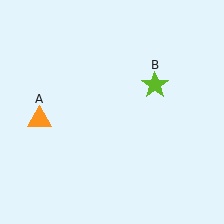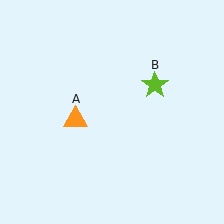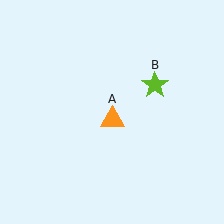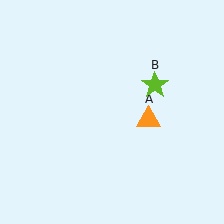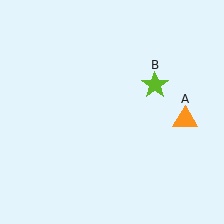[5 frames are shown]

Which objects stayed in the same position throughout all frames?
Lime star (object B) remained stationary.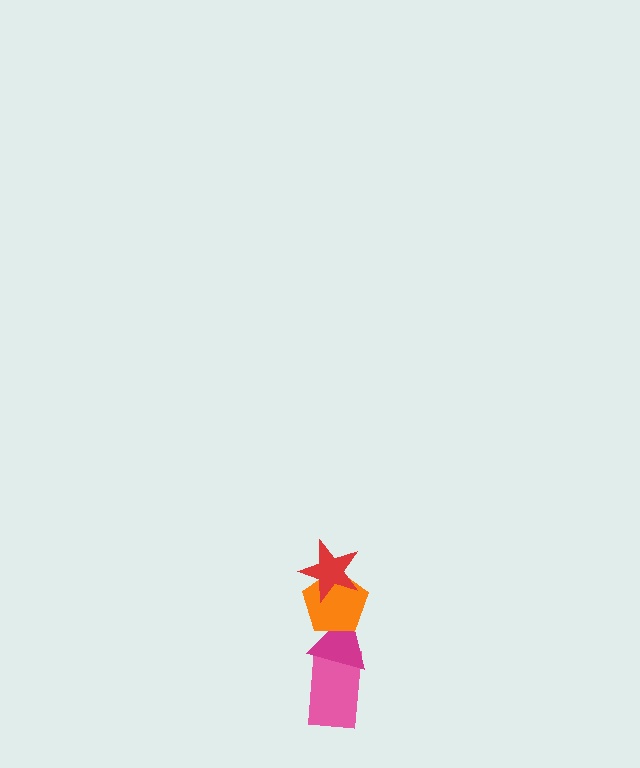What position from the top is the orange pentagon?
The orange pentagon is 2nd from the top.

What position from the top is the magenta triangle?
The magenta triangle is 3rd from the top.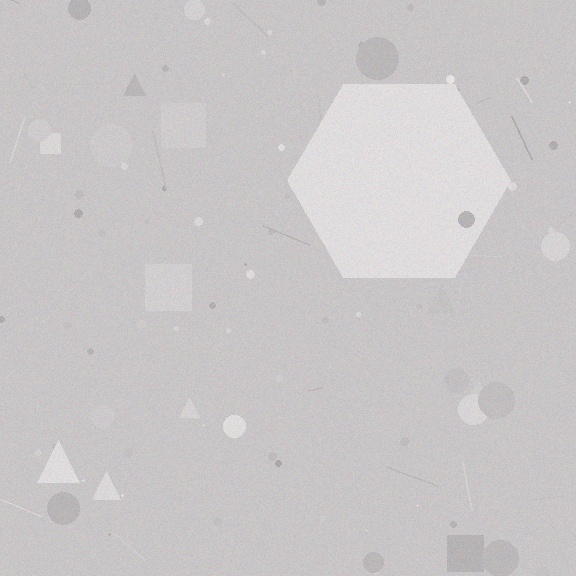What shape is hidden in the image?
A hexagon is hidden in the image.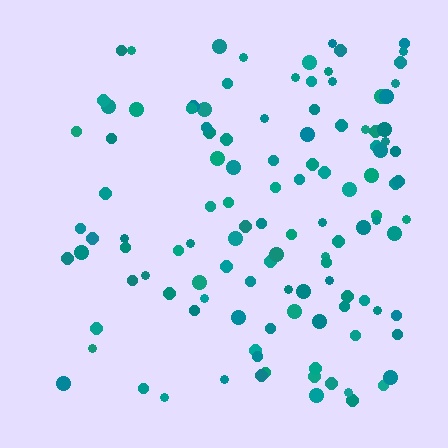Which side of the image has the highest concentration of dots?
The right.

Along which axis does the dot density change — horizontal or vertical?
Horizontal.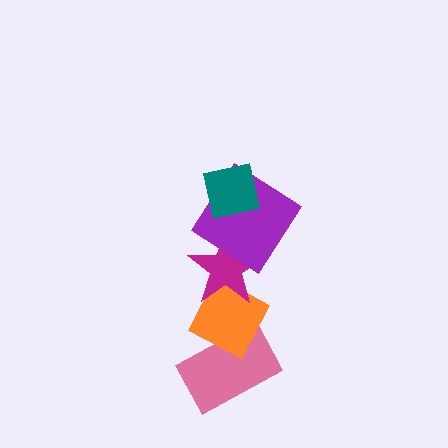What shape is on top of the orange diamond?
The magenta star is on top of the orange diamond.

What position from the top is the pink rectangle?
The pink rectangle is 5th from the top.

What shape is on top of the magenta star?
The purple diamond is on top of the magenta star.